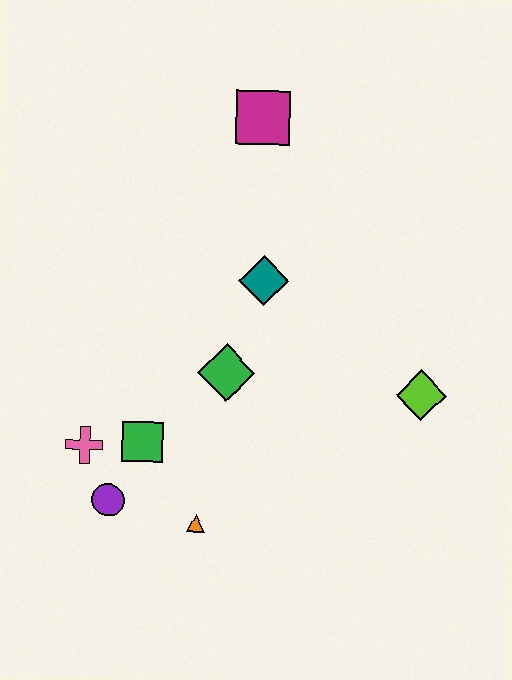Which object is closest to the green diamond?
The teal diamond is closest to the green diamond.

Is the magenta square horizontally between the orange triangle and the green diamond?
No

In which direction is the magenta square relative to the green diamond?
The magenta square is above the green diamond.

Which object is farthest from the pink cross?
The magenta square is farthest from the pink cross.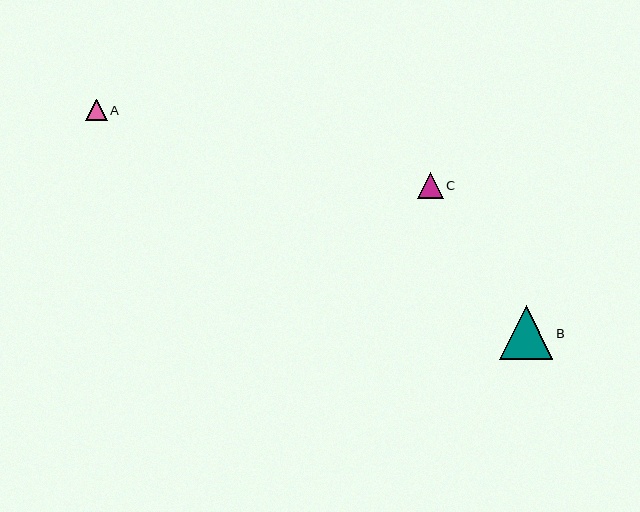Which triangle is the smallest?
Triangle A is the smallest with a size of approximately 22 pixels.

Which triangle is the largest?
Triangle B is the largest with a size of approximately 54 pixels.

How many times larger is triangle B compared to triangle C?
Triangle B is approximately 2.1 times the size of triangle C.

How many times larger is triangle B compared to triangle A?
Triangle B is approximately 2.5 times the size of triangle A.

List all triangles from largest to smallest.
From largest to smallest: B, C, A.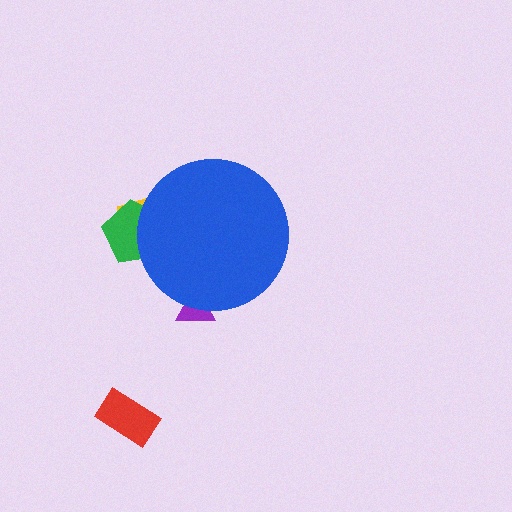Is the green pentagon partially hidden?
Yes, the green pentagon is partially hidden behind the blue circle.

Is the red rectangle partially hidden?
No, the red rectangle is fully visible.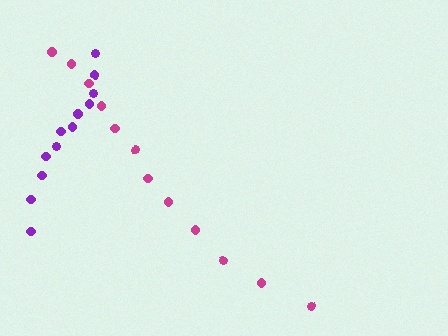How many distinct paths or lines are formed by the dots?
There are 2 distinct paths.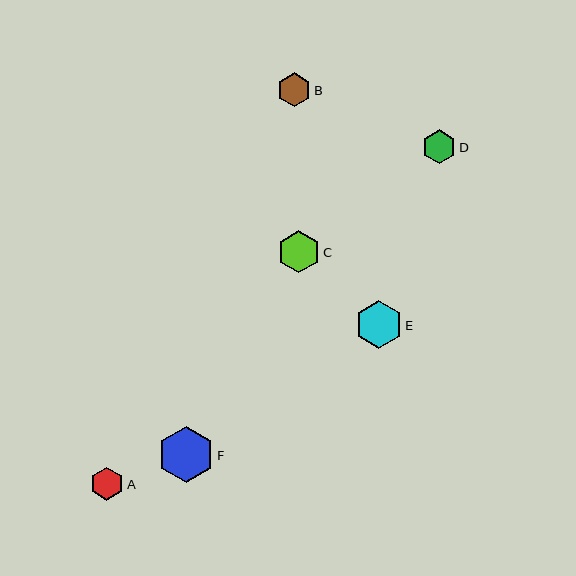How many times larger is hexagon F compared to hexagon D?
Hexagon F is approximately 1.7 times the size of hexagon D.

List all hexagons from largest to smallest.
From largest to smallest: F, E, C, B, D, A.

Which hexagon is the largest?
Hexagon F is the largest with a size of approximately 56 pixels.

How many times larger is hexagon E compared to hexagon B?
Hexagon E is approximately 1.4 times the size of hexagon B.